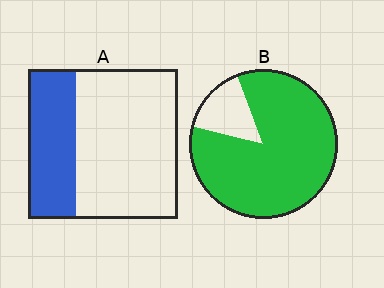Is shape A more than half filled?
No.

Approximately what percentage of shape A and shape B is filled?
A is approximately 30% and B is approximately 85%.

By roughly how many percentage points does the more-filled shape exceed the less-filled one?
By roughly 55 percentage points (B over A).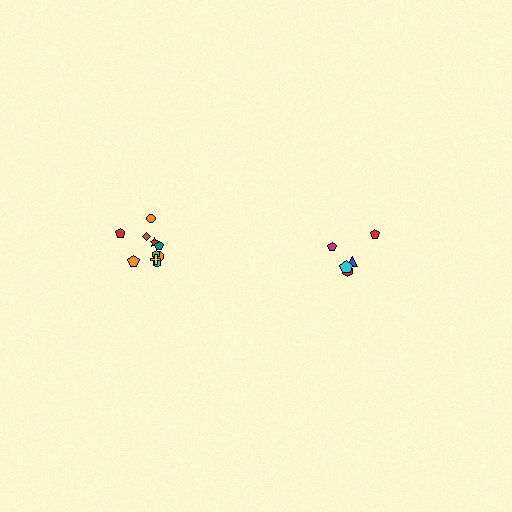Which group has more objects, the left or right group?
The left group.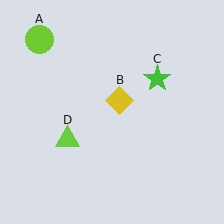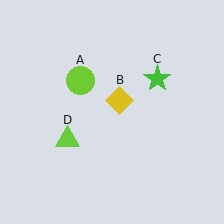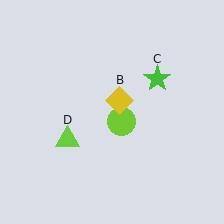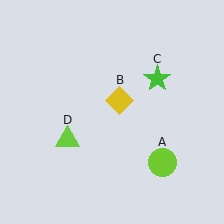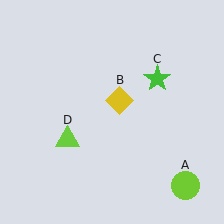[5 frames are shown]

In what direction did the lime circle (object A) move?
The lime circle (object A) moved down and to the right.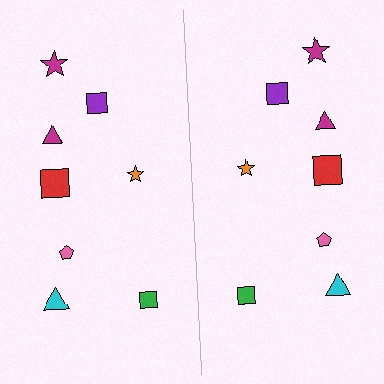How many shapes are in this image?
There are 16 shapes in this image.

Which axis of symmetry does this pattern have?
The pattern has a vertical axis of symmetry running through the center of the image.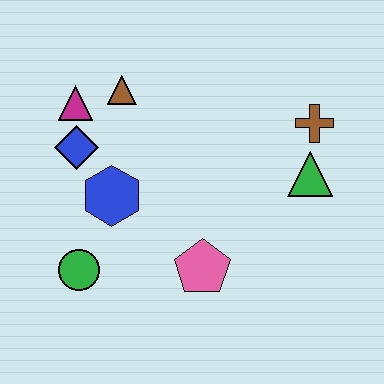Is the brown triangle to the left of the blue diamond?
No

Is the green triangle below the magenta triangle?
Yes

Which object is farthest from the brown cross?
The green circle is farthest from the brown cross.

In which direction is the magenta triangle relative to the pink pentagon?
The magenta triangle is above the pink pentagon.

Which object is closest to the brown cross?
The green triangle is closest to the brown cross.